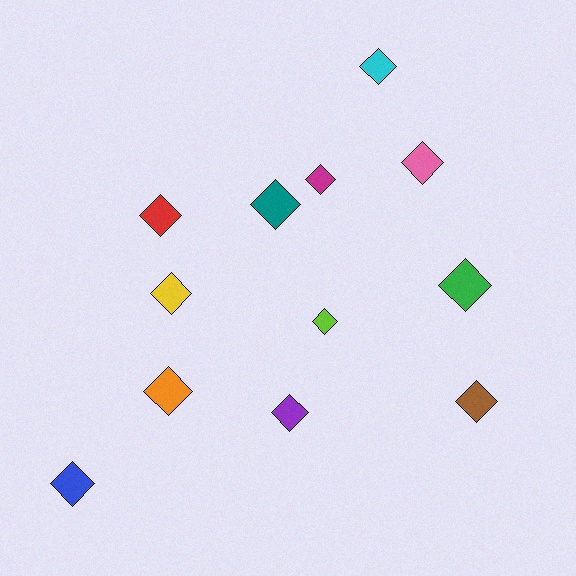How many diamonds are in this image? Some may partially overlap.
There are 12 diamonds.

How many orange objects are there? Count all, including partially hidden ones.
There is 1 orange object.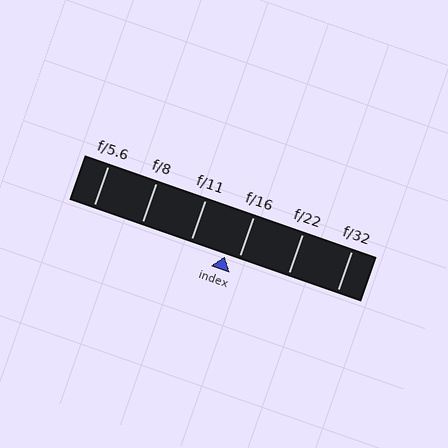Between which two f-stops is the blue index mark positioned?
The index mark is between f/11 and f/16.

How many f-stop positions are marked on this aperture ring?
There are 6 f-stop positions marked.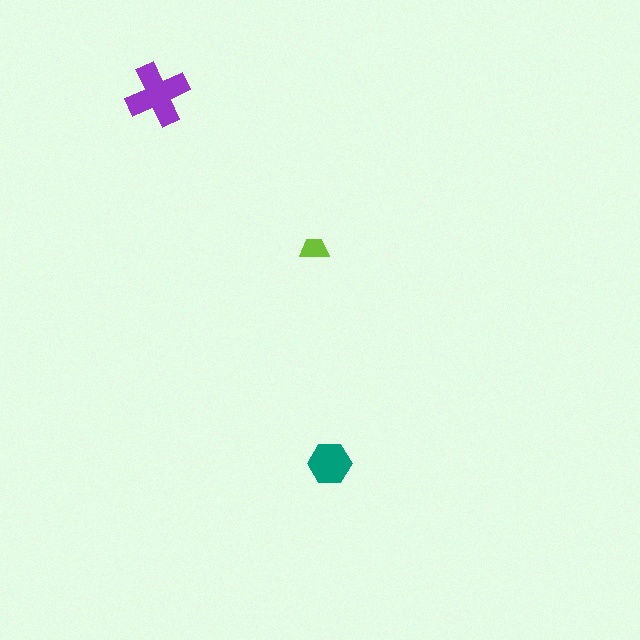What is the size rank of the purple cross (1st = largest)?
1st.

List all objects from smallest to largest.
The lime trapezoid, the teal hexagon, the purple cross.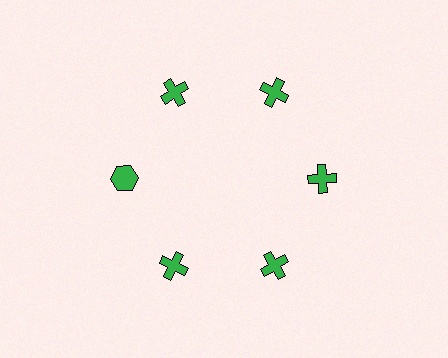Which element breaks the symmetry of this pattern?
The green hexagon at roughly the 9 o'clock position breaks the symmetry. All other shapes are green crosses.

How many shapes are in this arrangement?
There are 6 shapes arranged in a ring pattern.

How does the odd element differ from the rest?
It has a different shape: hexagon instead of cross.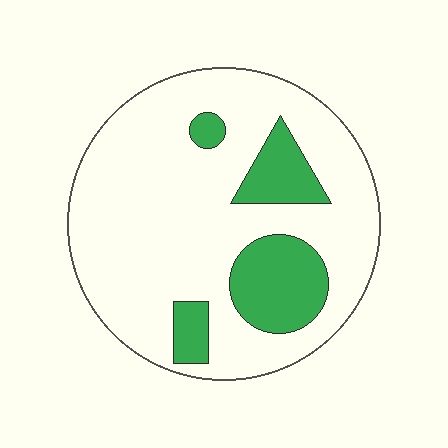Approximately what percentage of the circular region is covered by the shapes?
Approximately 20%.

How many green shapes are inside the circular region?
4.